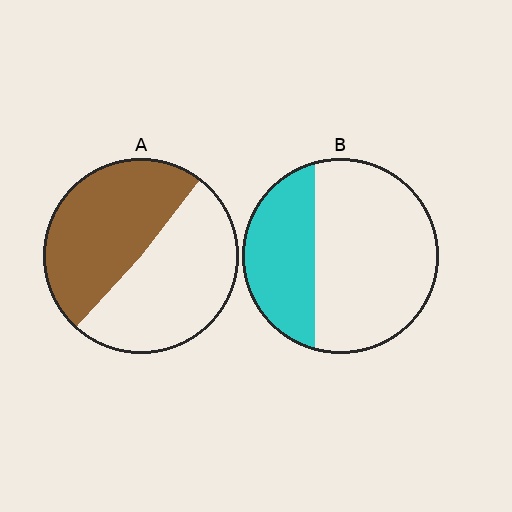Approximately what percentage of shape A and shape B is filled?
A is approximately 50% and B is approximately 35%.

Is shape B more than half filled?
No.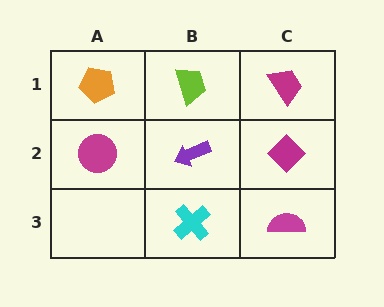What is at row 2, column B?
A purple arrow.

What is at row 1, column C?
A magenta trapezoid.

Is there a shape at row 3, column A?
No, that cell is empty.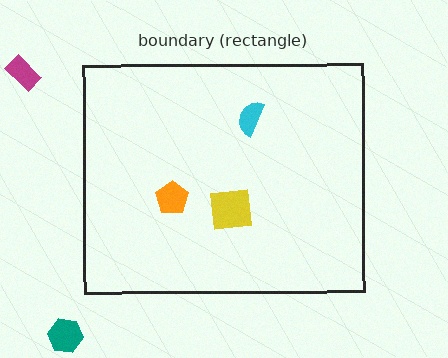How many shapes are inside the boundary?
3 inside, 2 outside.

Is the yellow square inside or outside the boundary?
Inside.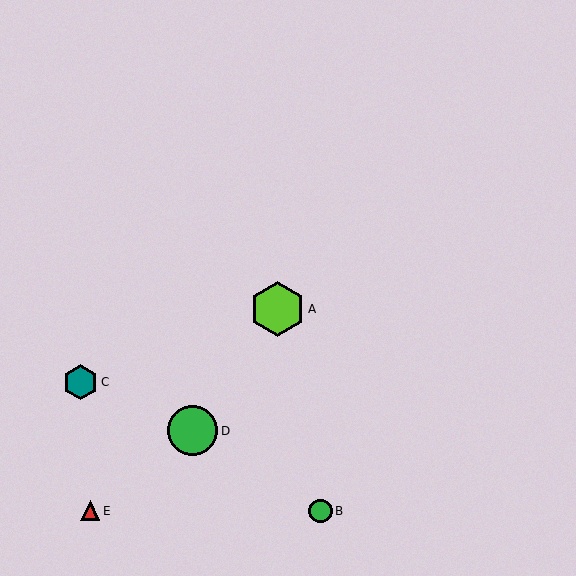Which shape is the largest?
The lime hexagon (labeled A) is the largest.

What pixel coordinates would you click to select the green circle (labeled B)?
Click at (320, 511) to select the green circle B.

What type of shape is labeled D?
Shape D is a green circle.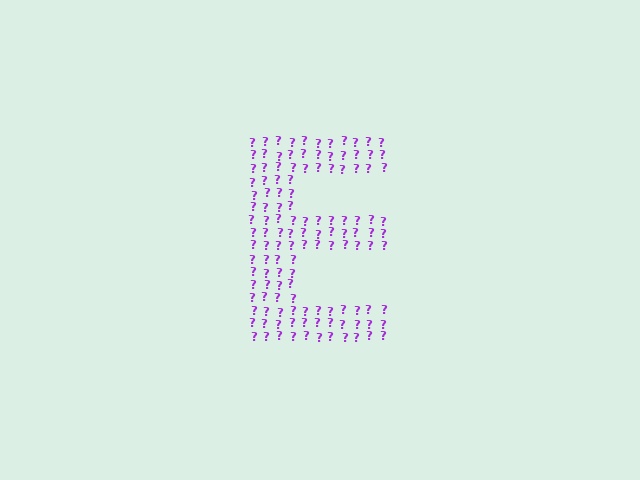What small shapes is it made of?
It is made of small question marks.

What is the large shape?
The large shape is the letter E.